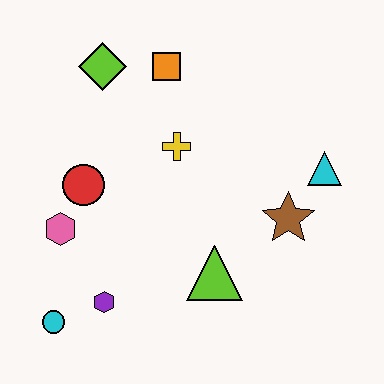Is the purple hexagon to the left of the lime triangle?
Yes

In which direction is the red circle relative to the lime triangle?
The red circle is to the left of the lime triangle.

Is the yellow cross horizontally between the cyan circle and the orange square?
No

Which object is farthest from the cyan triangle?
The cyan circle is farthest from the cyan triangle.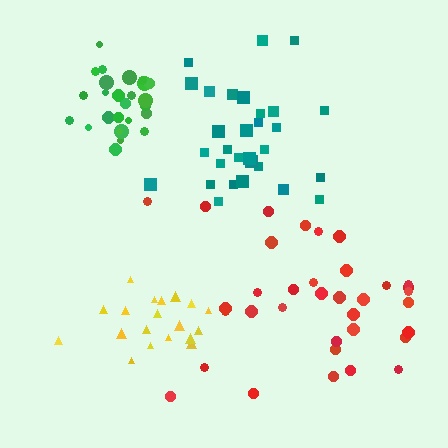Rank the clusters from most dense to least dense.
green, teal, yellow, red.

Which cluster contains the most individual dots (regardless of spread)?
Red (35).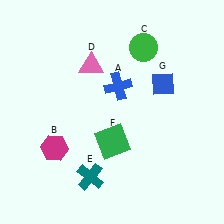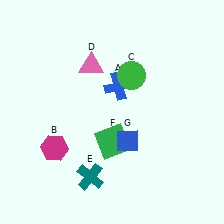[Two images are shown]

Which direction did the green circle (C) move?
The green circle (C) moved down.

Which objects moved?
The objects that moved are: the green circle (C), the blue diamond (G).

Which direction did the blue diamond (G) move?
The blue diamond (G) moved down.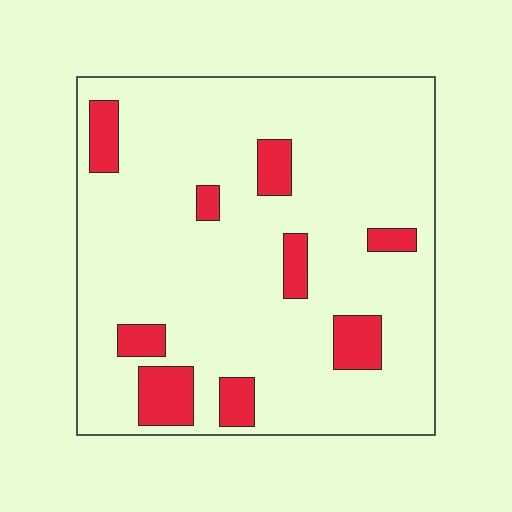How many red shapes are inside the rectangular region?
9.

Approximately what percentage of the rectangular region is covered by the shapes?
Approximately 15%.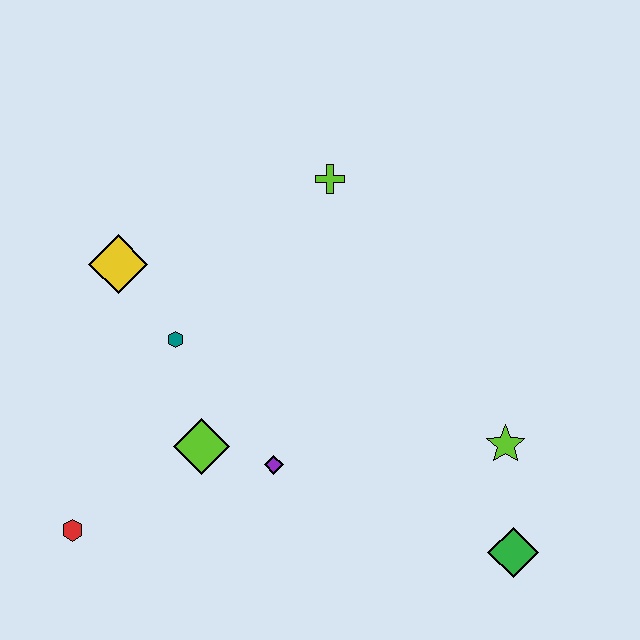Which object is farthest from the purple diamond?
The lime cross is farthest from the purple diamond.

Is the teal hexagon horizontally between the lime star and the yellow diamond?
Yes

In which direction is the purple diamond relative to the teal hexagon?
The purple diamond is below the teal hexagon.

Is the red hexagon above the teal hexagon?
No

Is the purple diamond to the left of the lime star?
Yes